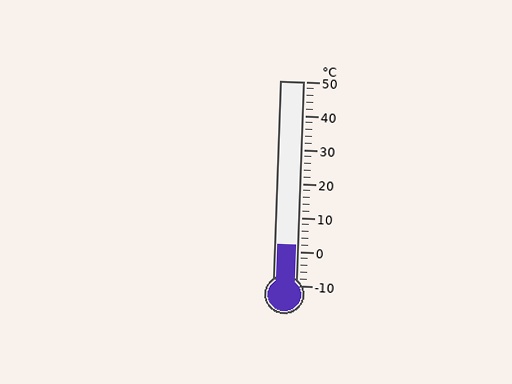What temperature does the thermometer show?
The thermometer shows approximately 2°C.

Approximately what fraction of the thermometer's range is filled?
The thermometer is filled to approximately 20% of its range.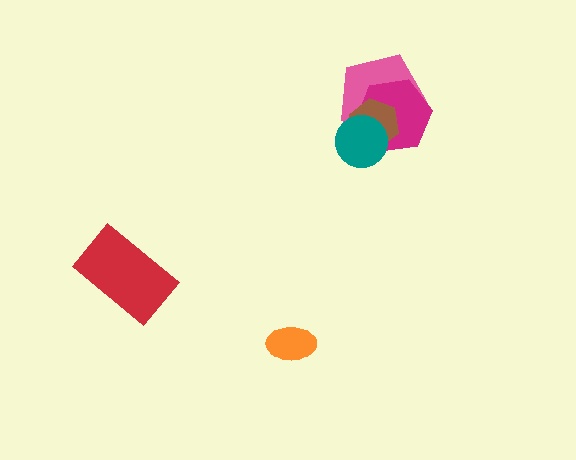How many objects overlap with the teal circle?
3 objects overlap with the teal circle.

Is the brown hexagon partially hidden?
Yes, it is partially covered by another shape.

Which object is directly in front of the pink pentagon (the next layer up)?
The magenta hexagon is directly in front of the pink pentagon.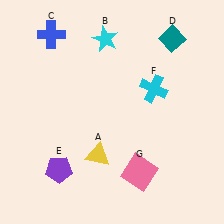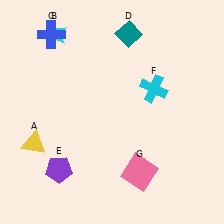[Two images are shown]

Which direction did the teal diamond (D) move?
The teal diamond (D) moved left.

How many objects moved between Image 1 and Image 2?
3 objects moved between the two images.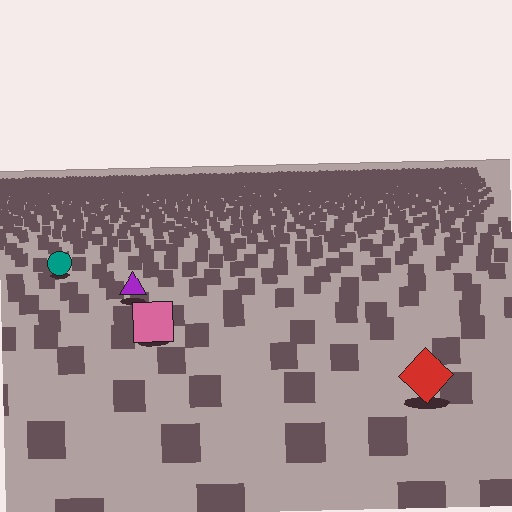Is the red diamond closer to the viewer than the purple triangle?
Yes. The red diamond is closer — you can tell from the texture gradient: the ground texture is coarser near it.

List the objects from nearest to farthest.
From nearest to farthest: the red diamond, the pink square, the purple triangle, the teal circle.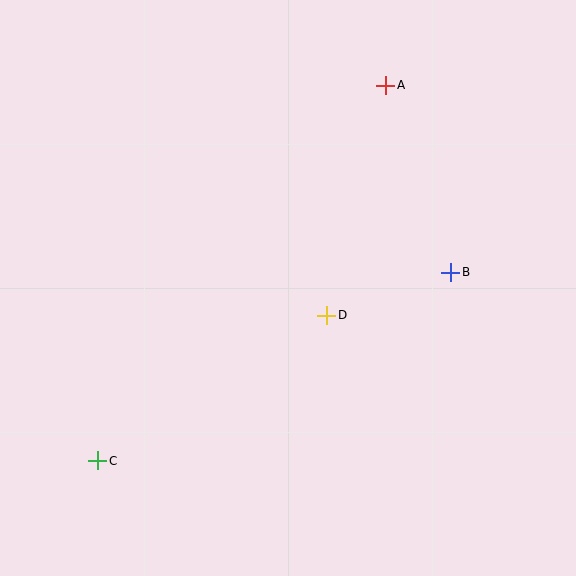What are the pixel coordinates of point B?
Point B is at (451, 272).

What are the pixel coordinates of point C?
Point C is at (98, 461).